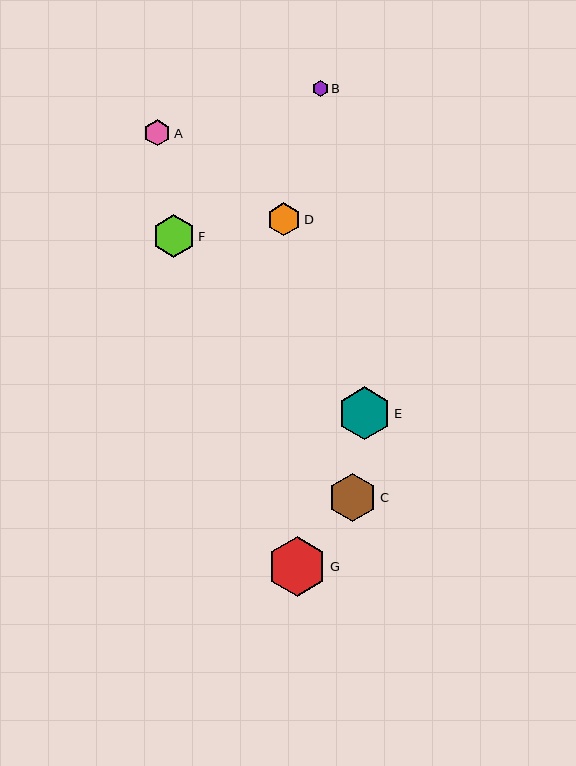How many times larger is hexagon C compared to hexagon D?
Hexagon C is approximately 1.5 times the size of hexagon D.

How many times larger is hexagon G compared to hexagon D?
Hexagon G is approximately 1.8 times the size of hexagon D.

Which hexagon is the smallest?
Hexagon B is the smallest with a size of approximately 15 pixels.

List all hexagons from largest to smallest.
From largest to smallest: G, E, C, F, D, A, B.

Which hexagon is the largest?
Hexagon G is the largest with a size of approximately 60 pixels.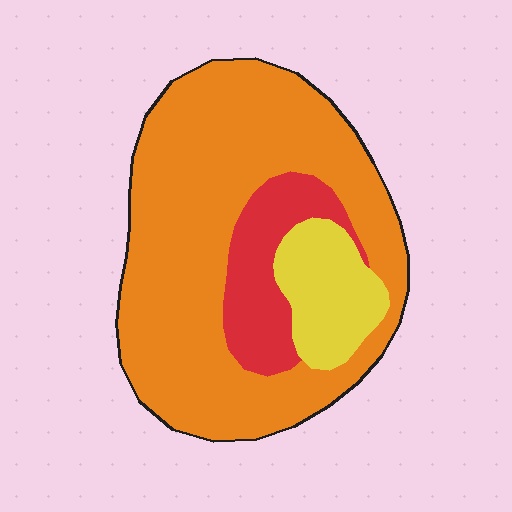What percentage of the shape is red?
Red covers 15% of the shape.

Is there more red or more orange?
Orange.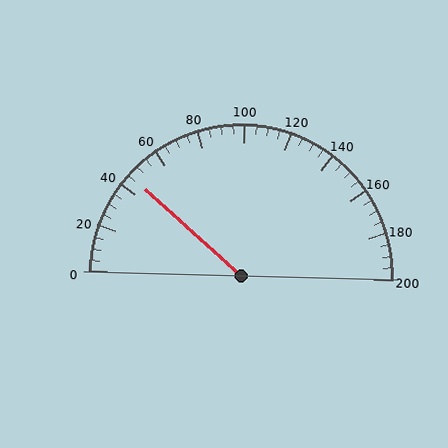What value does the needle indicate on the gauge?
The needle indicates approximately 45.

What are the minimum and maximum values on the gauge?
The gauge ranges from 0 to 200.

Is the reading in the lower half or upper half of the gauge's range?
The reading is in the lower half of the range (0 to 200).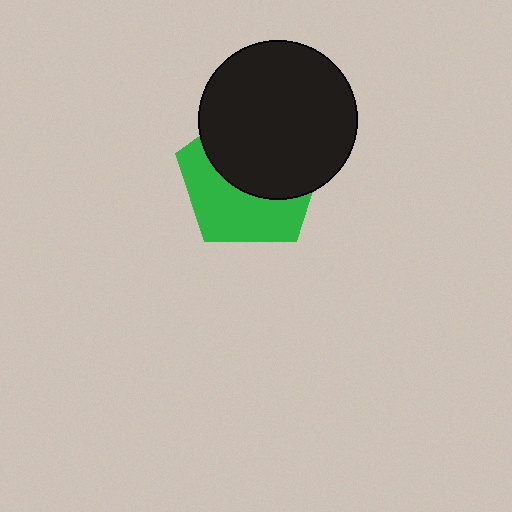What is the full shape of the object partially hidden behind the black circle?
The partially hidden object is a green pentagon.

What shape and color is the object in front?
The object in front is a black circle.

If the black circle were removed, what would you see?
You would see the complete green pentagon.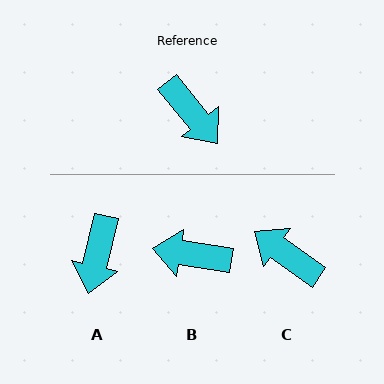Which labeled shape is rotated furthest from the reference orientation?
C, about 165 degrees away.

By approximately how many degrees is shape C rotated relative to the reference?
Approximately 165 degrees clockwise.